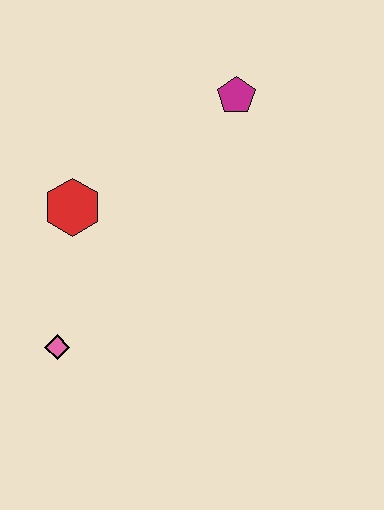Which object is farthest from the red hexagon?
The magenta pentagon is farthest from the red hexagon.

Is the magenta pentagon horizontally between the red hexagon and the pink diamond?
No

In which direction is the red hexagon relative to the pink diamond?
The red hexagon is above the pink diamond.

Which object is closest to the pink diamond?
The red hexagon is closest to the pink diamond.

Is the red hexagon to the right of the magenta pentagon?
No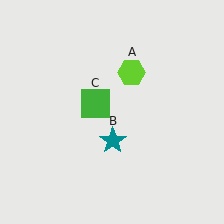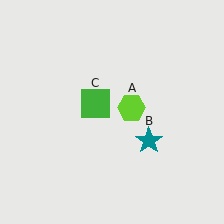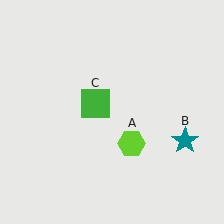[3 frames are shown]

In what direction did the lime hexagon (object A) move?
The lime hexagon (object A) moved down.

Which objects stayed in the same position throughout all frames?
Green square (object C) remained stationary.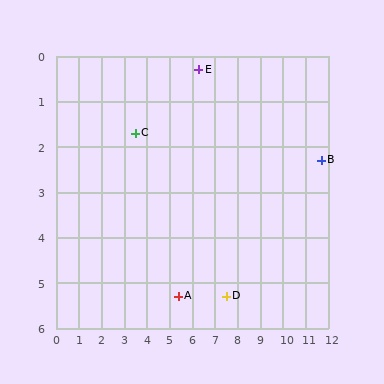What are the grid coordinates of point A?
Point A is at approximately (5.4, 5.3).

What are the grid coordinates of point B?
Point B is at approximately (11.7, 2.3).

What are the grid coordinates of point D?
Point D is at approximately (7.5, 5.3).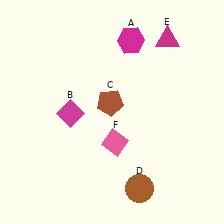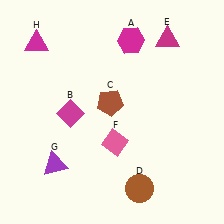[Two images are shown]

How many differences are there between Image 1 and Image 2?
There are 2 differences between the two images.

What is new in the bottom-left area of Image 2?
A purple triangle (G) was added in the bottom-left area of Image 2.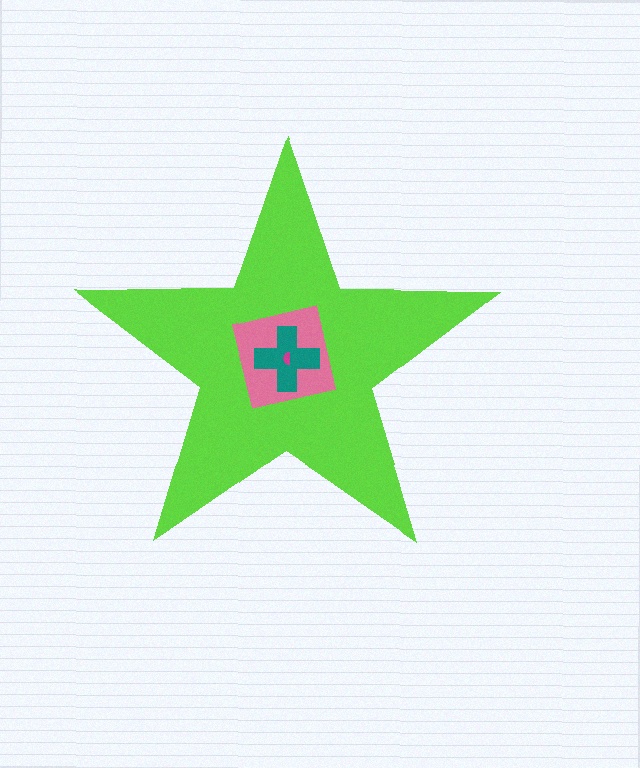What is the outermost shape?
The lime star.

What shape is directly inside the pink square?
The teal cross.